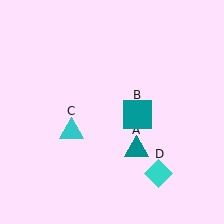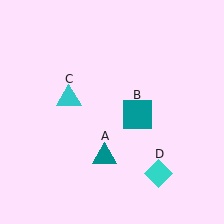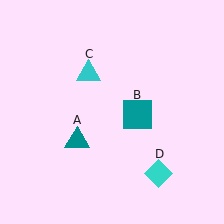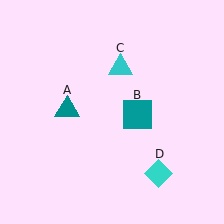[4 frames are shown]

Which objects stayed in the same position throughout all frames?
Teal square (object B) and cyan diamond (object D) remained stationary.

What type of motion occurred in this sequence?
The teal triangle (object A), cyan triangle (object C) rotated clockwise around the center of the scene.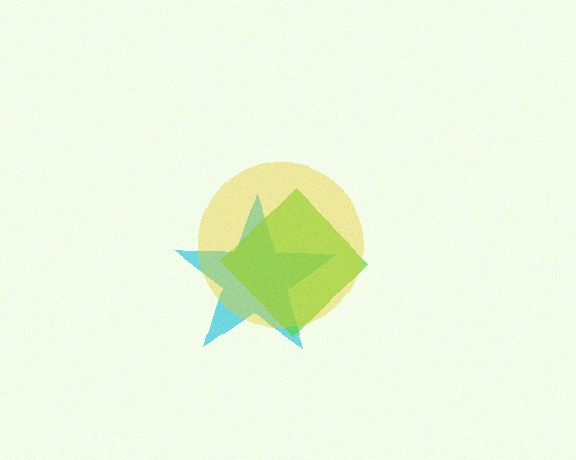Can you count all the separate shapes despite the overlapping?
Yes, there are 3 separate shapes.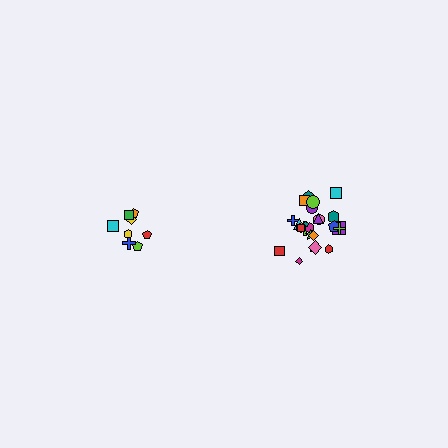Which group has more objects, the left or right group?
The right group.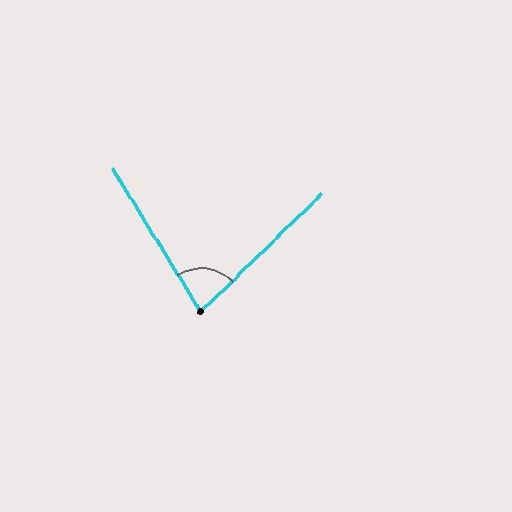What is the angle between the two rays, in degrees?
Approximately 77 degrees.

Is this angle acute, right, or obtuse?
It is acute.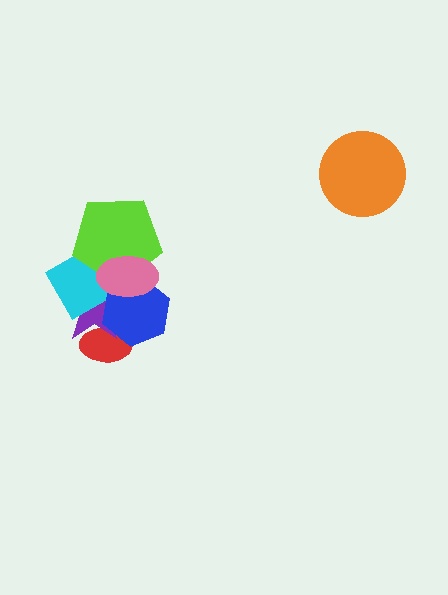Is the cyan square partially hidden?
Yes, it is partially covered by another shape.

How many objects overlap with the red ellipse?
2 objects overlap with the red ellipse.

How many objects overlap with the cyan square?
3 objects overlap with the cyan square.